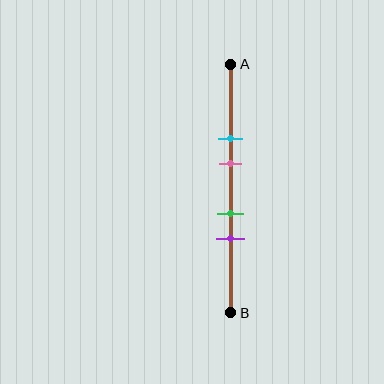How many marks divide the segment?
There are 4 marks dividing the segment.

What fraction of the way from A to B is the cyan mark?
The cyan mark is approximately 30% (0.3) of the way from A to B.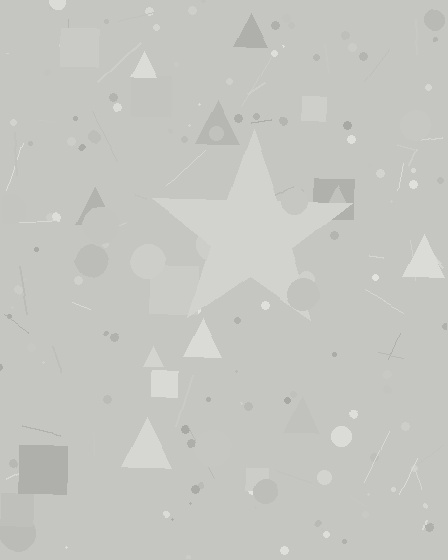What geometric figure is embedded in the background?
A star is embedded in the background.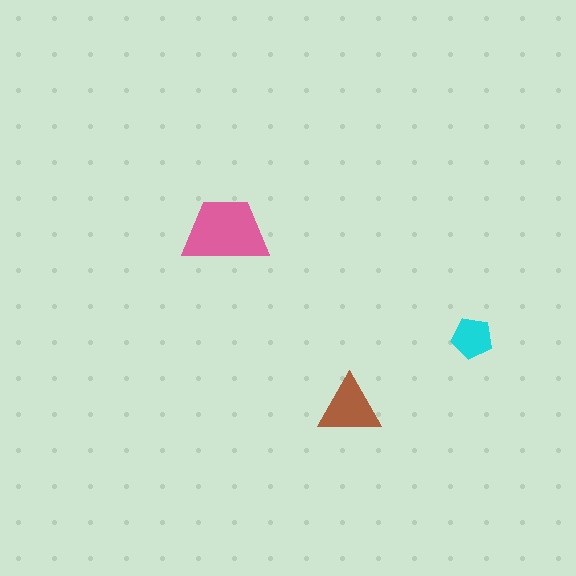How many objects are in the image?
There are 3 objects in the image.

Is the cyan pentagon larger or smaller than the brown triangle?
Smaller.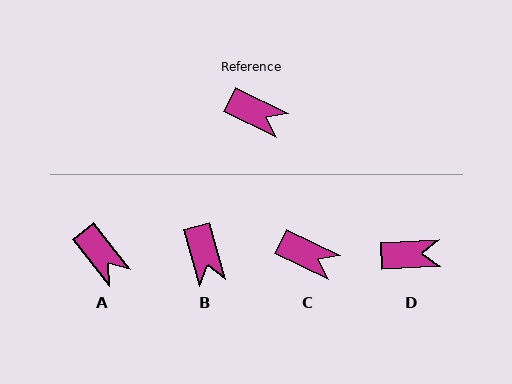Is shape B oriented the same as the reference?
No, it is off by about 49 degrees.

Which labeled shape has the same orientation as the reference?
C.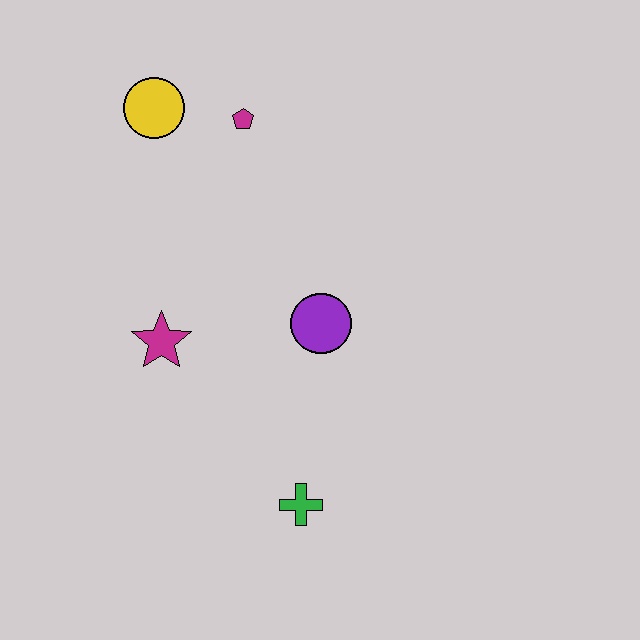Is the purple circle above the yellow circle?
No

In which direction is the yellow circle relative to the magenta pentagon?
The yellow circle is to the left of the magenta pentagon.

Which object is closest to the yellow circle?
The magenta pentagon is closest to the yellow circle.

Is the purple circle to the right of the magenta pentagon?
Yes